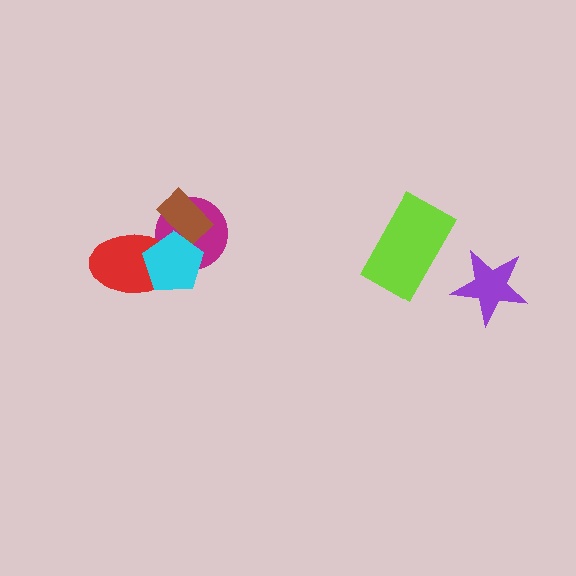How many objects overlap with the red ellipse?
2 objects overlap with the red ellipse.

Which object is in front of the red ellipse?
The cyan pentagon is in front of the red ellipse.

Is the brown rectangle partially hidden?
Yes, it is partially covered by another shape.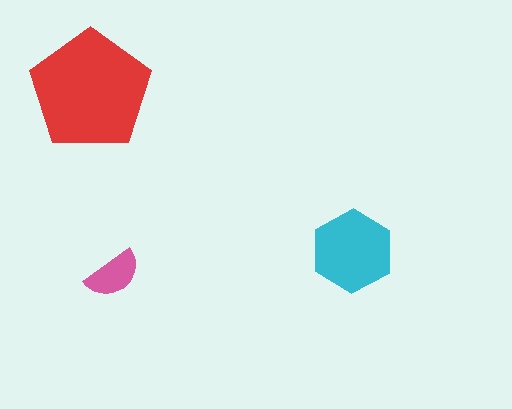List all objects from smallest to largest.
The pink semicircle, the cyan hexagon, the red pentagon.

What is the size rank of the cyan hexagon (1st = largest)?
2nd.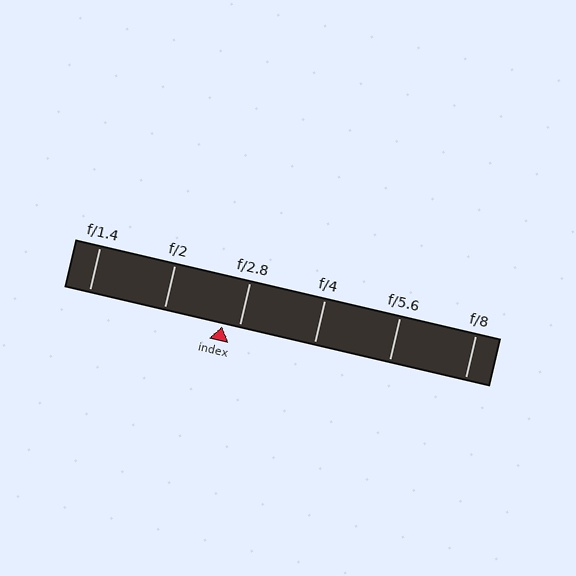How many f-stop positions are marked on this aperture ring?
There are 6 f-stop positions marked.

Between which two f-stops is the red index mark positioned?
The index mark is between f/2 and f/2.8.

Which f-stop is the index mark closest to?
The index mark is closest to f/2.8.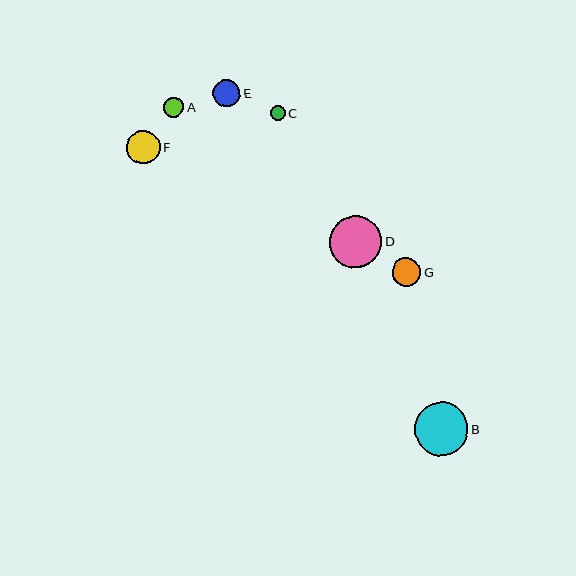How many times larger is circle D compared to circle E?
Circle D is approximately 1.9 times the size of circle E.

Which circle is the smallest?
Circle C is the smallest with a size of approximately 15 pixels.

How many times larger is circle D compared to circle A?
Circle D is approximately 2.6 times the size of circle A.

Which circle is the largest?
Circle B is the largest with a size of approximately 54 pixels.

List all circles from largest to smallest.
From largest to smallest: B, D, F, G, E, A, C.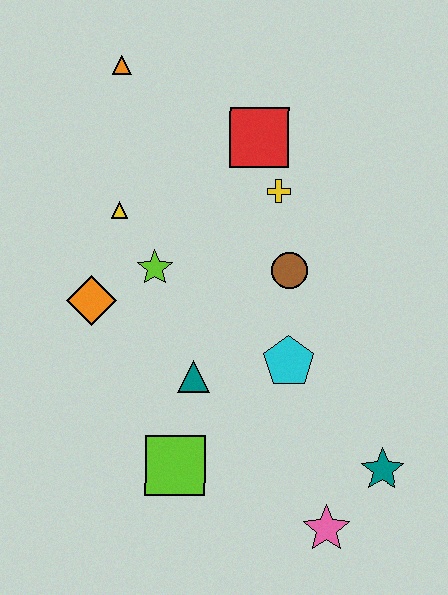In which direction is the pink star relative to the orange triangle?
The pink star is below the orange triangle.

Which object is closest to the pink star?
The teal star is closest to the pink star.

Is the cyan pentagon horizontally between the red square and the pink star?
Yes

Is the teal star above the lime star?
No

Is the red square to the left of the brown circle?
Yes